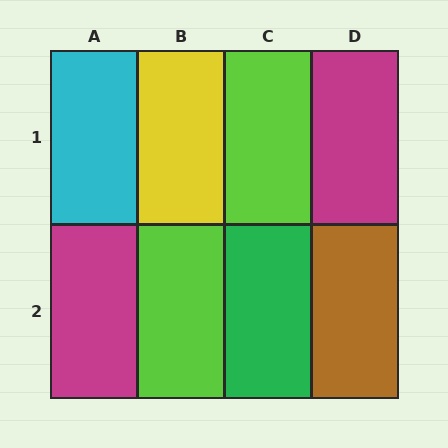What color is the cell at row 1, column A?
Cyan.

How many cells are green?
1 cell is green.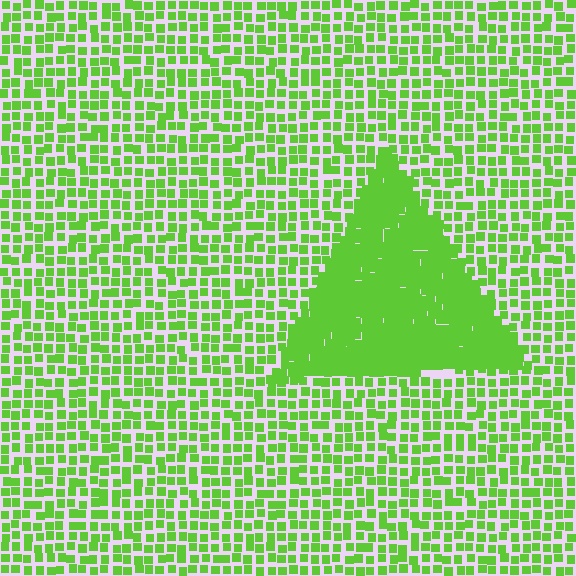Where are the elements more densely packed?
The elements are more densely packed inside the triangle boundary.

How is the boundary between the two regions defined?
The boundary is defined by a change in element density (approximately 2.2x ratio). All elements are the same color, size, and shape.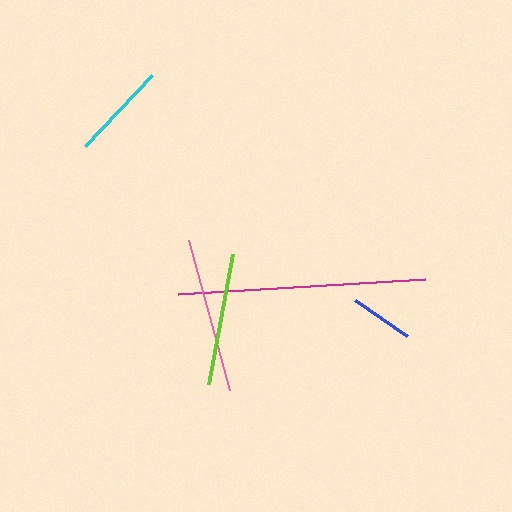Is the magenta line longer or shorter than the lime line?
The magenta line is longer than the lime line.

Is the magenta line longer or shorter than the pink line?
The magenta line is longer than the pink line.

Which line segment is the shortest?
The blue line is the shortest at approximately 63 pixels.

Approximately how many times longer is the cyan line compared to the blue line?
The cyan line is approximately 1.6 times the length of the blue line.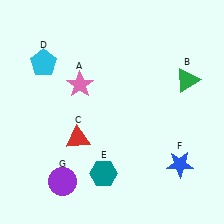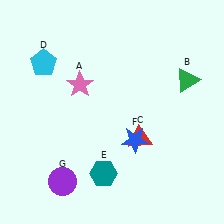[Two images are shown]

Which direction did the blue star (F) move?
The blue star (F) moved left.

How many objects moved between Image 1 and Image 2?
2 objects moved between the two images.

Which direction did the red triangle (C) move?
The red triangle (C) moved right.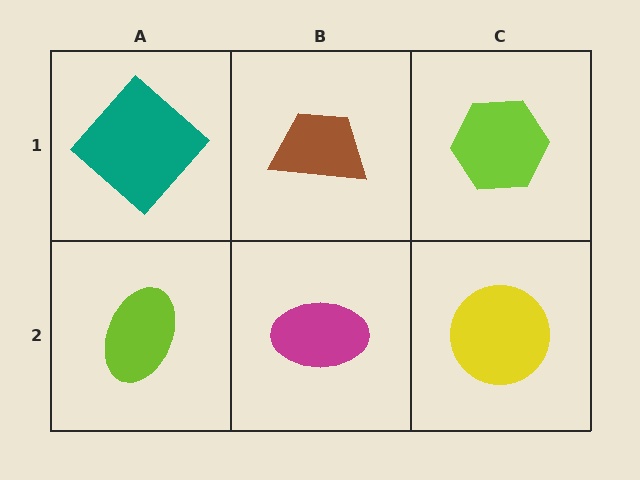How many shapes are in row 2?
3 shapes.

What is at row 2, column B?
A magenta ellipse.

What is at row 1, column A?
A teal diamond.